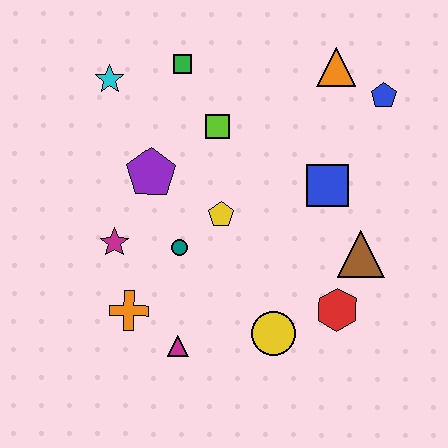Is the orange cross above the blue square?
No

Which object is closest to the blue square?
The brown triangle is closest to the blue square.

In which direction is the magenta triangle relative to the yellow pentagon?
The magenta triangle is below the yellow pentagon.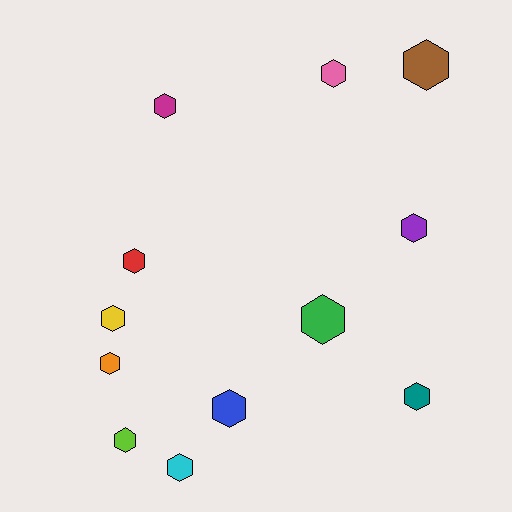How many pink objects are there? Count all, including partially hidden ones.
There is 1 pink object.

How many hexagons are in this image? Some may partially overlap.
There are 12 hexagons.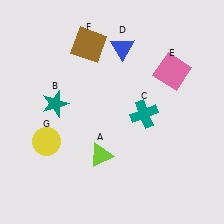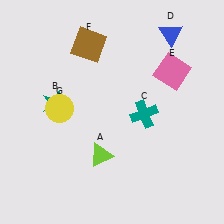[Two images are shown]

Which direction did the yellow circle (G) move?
The yellow circle (G) moved up.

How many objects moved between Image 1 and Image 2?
2 objects moved between the two images.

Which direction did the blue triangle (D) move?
The blue triangle (D) moved right.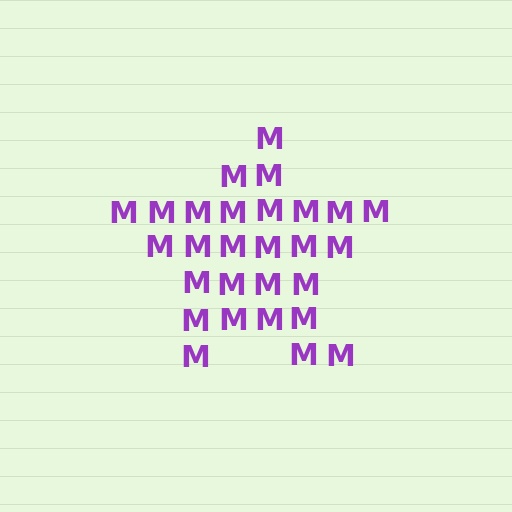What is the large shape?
The large shape is a star.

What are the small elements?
The small elements are letter M's.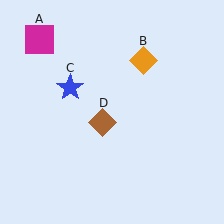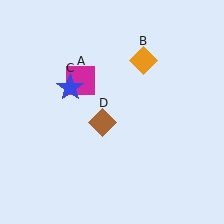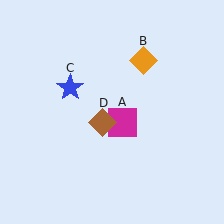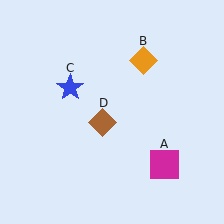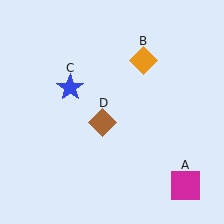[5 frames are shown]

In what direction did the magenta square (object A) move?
The magenta square (object A) moved down and to the right.